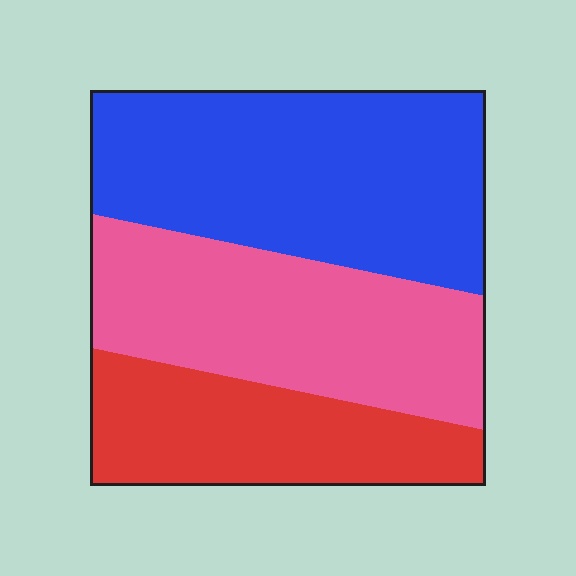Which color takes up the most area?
Blue, at roughly 40%.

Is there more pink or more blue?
Blue.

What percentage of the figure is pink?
Pink takes up between a quarter and a half of the figure.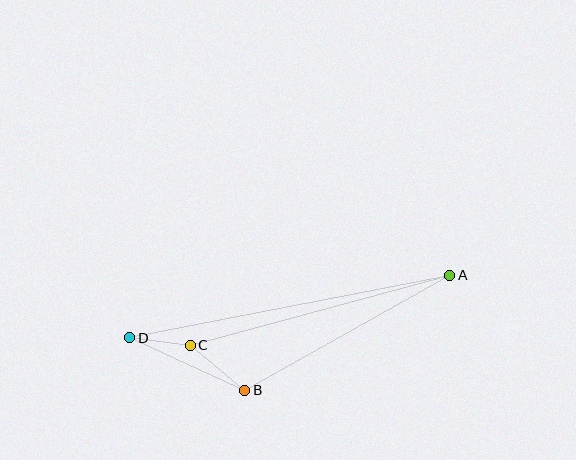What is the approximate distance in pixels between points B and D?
The distance between B and D is approximately 126 pixels.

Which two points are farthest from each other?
Points A and D are farthest from each other.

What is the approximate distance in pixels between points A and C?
The distance between A and C is approximately 269 pixels.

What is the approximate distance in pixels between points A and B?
The distance between A and B is approximately 235 pixels.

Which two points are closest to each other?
Points C and D are closest to each other.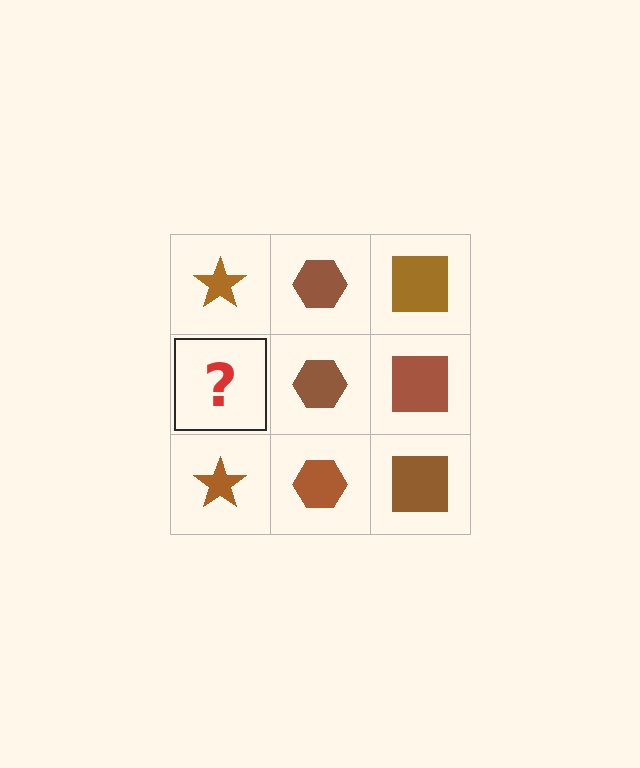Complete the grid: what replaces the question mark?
The question mark should be replaced with a brown star.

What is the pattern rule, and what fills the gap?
The rule is that each column has a consistent shape. The gap should be filled with a brown star.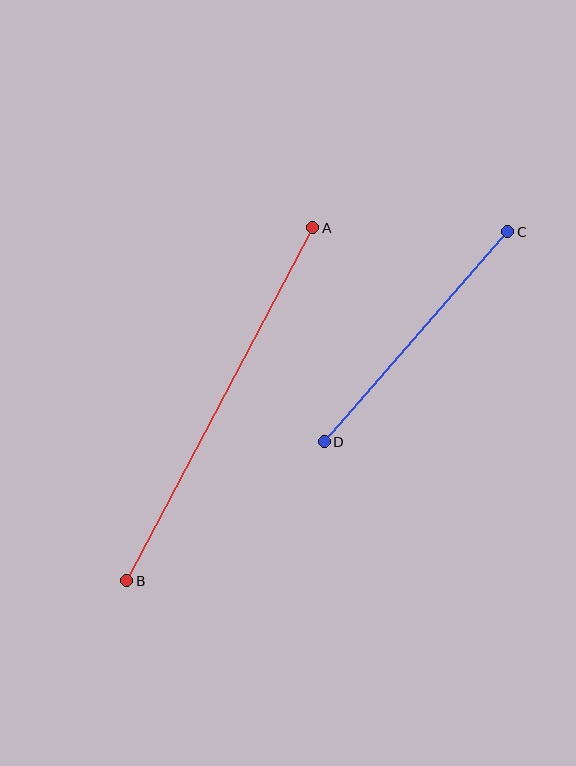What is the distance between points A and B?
The distance is approximately 399 pixels.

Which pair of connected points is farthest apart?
Points A and B are farthest apart.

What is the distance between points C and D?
The distance is approximately 279 pixels.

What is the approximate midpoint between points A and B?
The midpoint is at approximately (220, 404) pixels.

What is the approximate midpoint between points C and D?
The midpoint is at approximately (416, 337) pixels.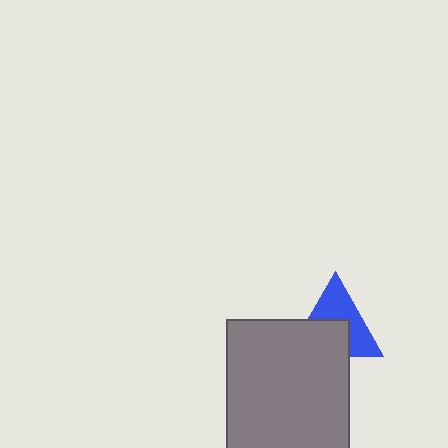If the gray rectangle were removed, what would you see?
You would see the complete blue triangle.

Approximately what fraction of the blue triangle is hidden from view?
Roughly 47% of the blue triangle is hidden behind the gray rectangle.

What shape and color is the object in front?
The object in front is a gray rectangle.